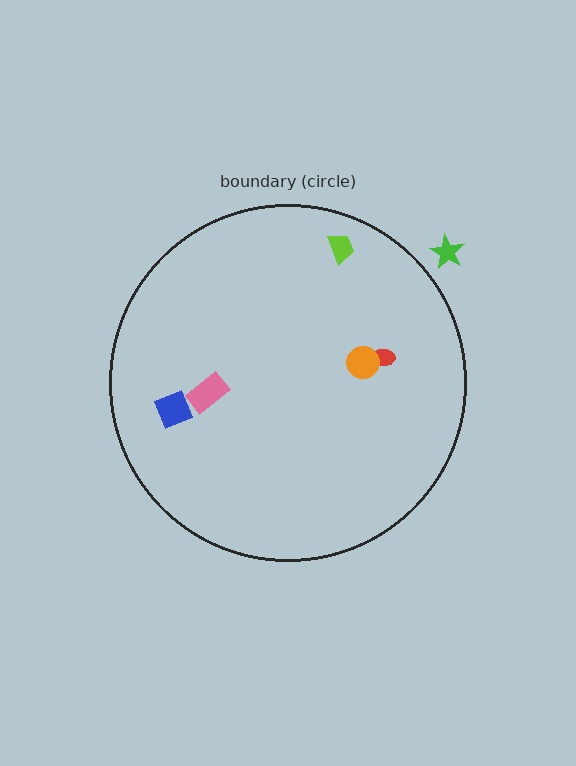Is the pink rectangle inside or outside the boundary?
Inside.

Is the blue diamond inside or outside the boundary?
Inside.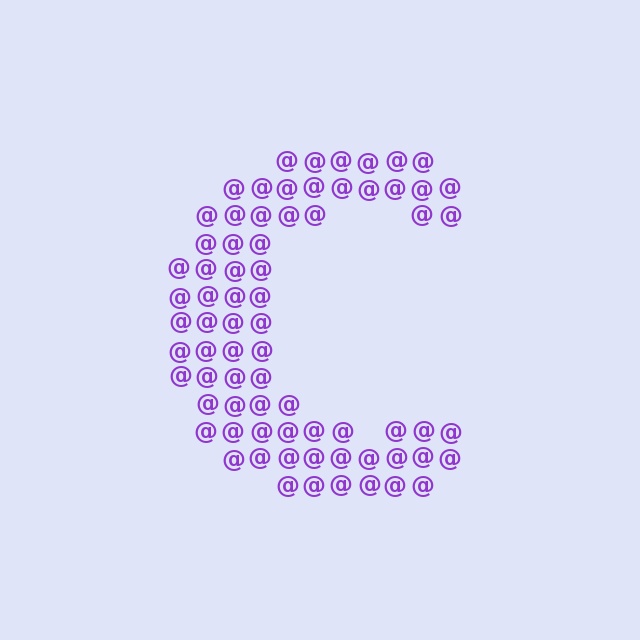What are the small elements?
The small elements are at signs.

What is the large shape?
The large shape is the letter C.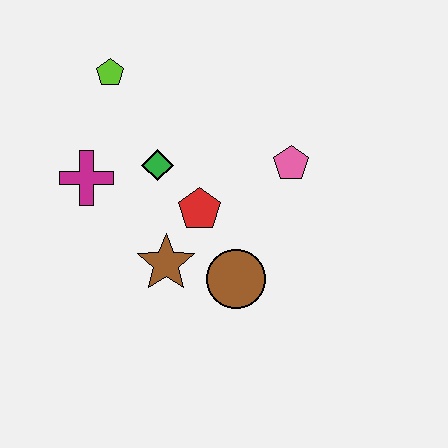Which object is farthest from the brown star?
The lime pentagon is farthest from the brown star.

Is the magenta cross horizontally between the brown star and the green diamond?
No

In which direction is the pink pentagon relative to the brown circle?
The pink pentagon is above the brown circle.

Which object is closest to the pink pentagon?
The red pentagon is closest to the pink pentagon.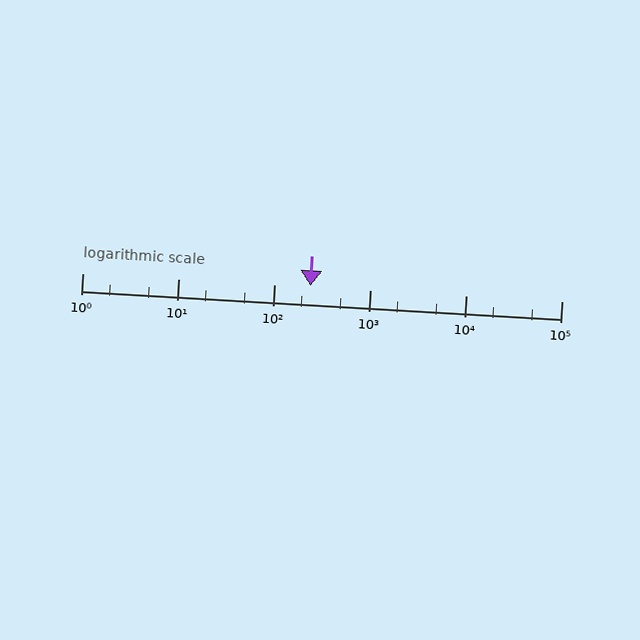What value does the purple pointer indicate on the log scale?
The pointer indicates approximately 240.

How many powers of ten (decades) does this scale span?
The scale spans 5 decades, from 1 to 100000.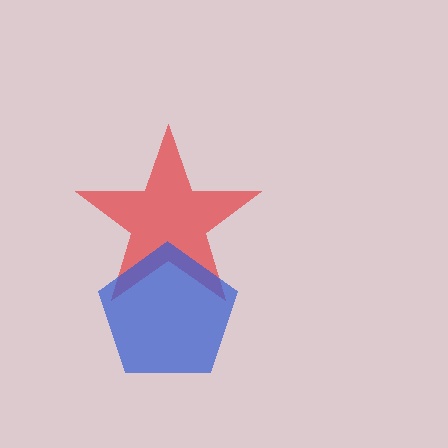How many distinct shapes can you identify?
There are 2 distinct shapes: a red star, a blue pentagon.